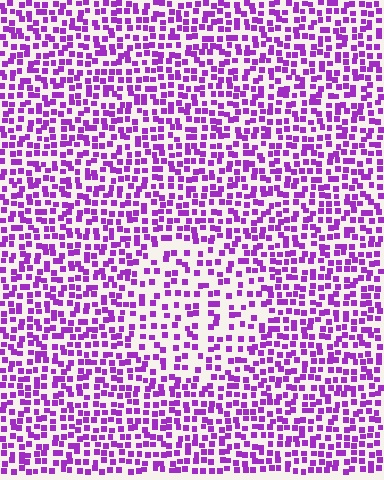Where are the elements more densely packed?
The elements are more densely packed outside the circle boundary.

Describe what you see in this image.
The image contains small purple elements arranged at two different densities. A circle-shaped region is visible where the elements are less densely packed than the surrounding area.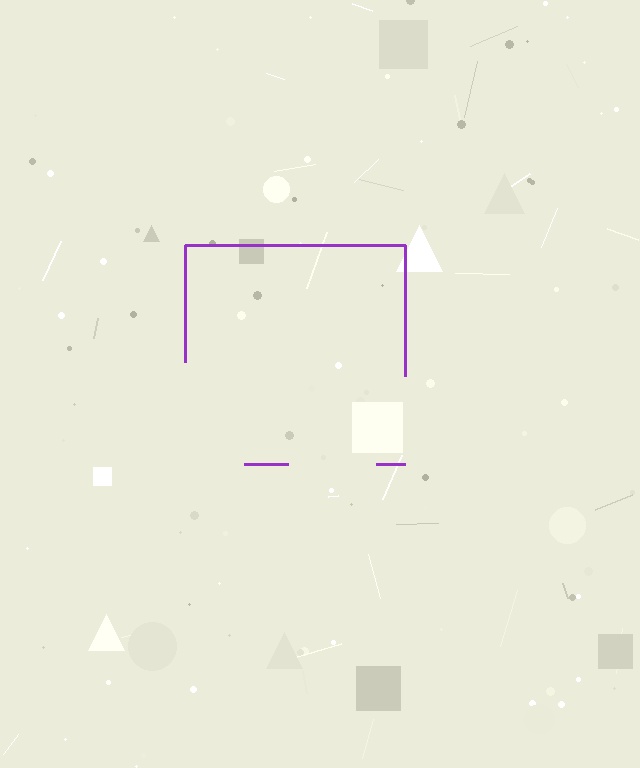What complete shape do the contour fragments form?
The contour fragments form a square.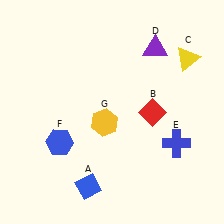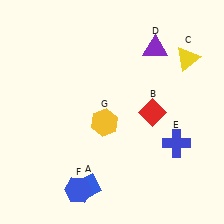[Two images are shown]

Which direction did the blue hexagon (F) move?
The blue hexagon (F) moved down.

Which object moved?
The blue hexagon (F) moved down.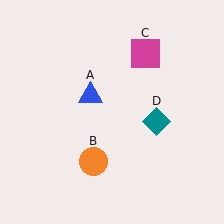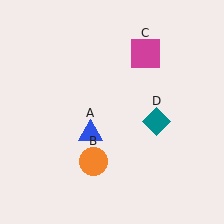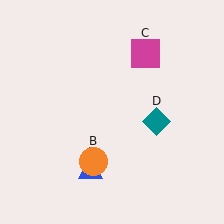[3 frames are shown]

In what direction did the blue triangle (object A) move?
The blue triangle (object A) moved down.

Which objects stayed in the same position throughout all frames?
Orange circle (object B) and magenta square (object C) and teal diamond (object D) remained stationary.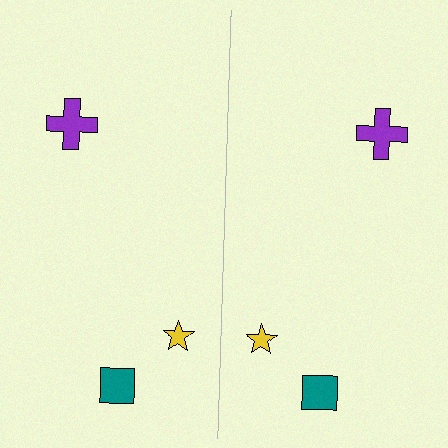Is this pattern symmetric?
Yes, this pattern has bilateral (reflection) symmetry.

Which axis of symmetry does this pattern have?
The pattern has a vertical axis of symmetry running through the center of the image.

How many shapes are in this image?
There are 6 shapes in this image.